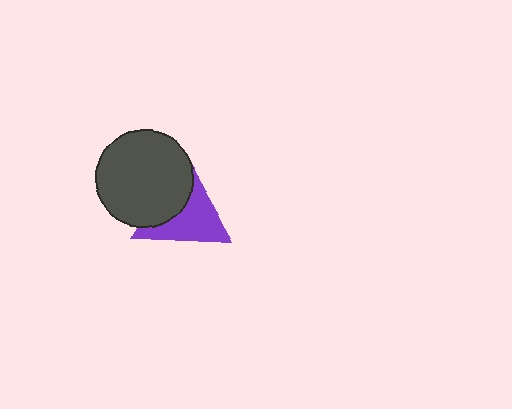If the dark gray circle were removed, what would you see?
You would see the complete purple triangle.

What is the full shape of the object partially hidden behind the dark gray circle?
The partially hidden object is a purple triangle.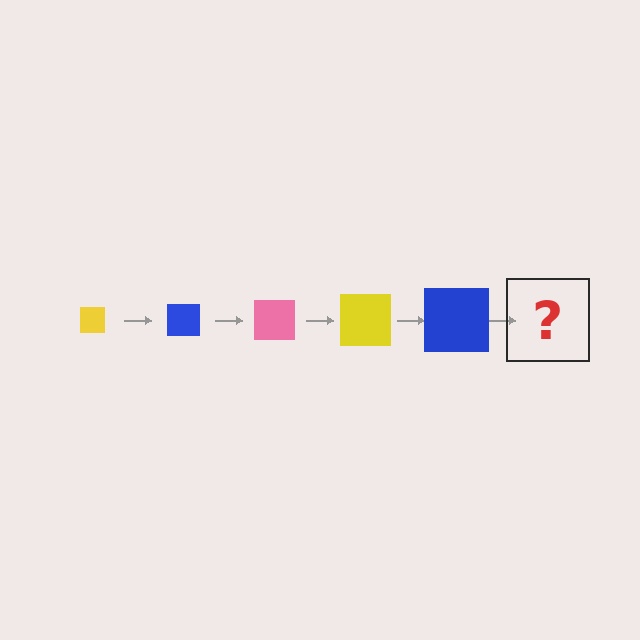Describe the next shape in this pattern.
It should be a pink square, larger than the previous one.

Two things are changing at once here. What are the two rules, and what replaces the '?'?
The two rules are that the square grows larger each step and the color cycles through yellow, blue, and pink. The '?' should be a pink square, larger than the previous one.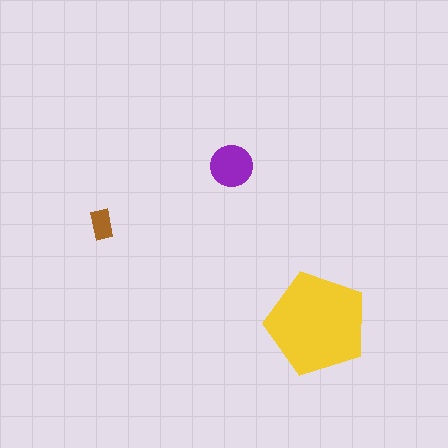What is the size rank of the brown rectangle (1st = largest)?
3rd.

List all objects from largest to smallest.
The yellow pentagon, the purple circle, the brown rectangle.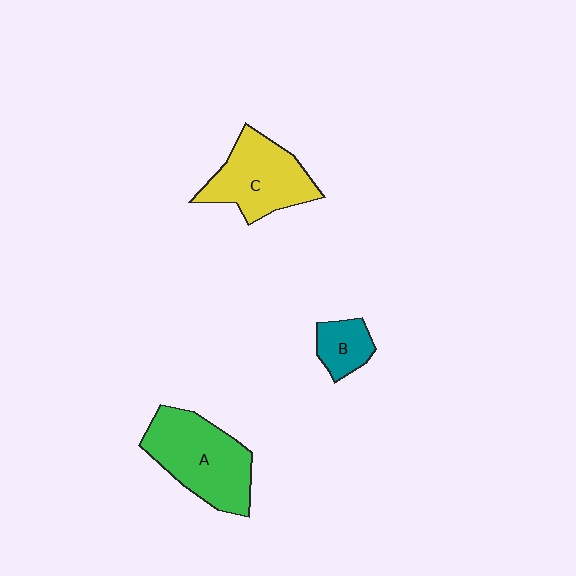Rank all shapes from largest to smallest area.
From largest to smallest: A (green), C (yellow), B (teal).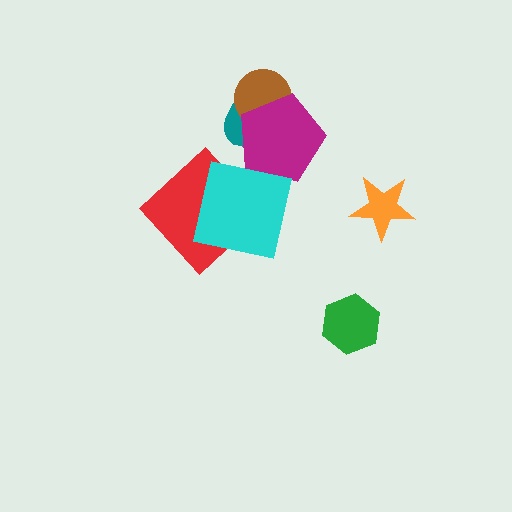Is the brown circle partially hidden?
Yes, it is partially covered by another shape.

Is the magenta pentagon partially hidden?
No, no other shape covers it.